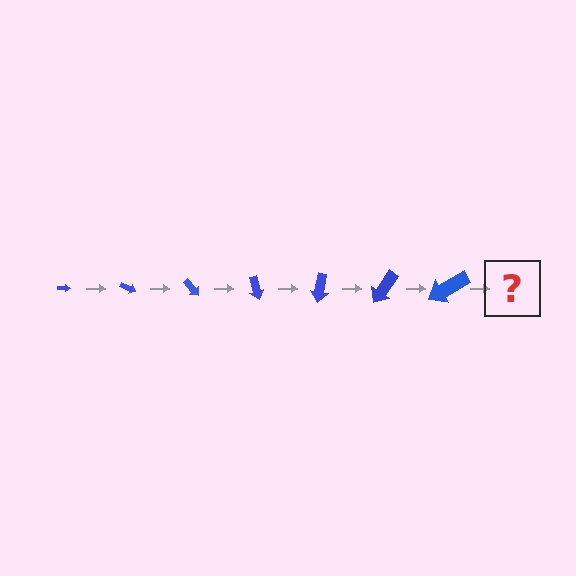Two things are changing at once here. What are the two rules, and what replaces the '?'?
The two rules are that the arrow grows larger each step and it rotates 25 degrees each step. The '?' should be an arrow, larger than the previous one and rotated 175 degrees from the start.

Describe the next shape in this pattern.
It should be an arrow, larger than the previous one and rotated 175 degrees from the start.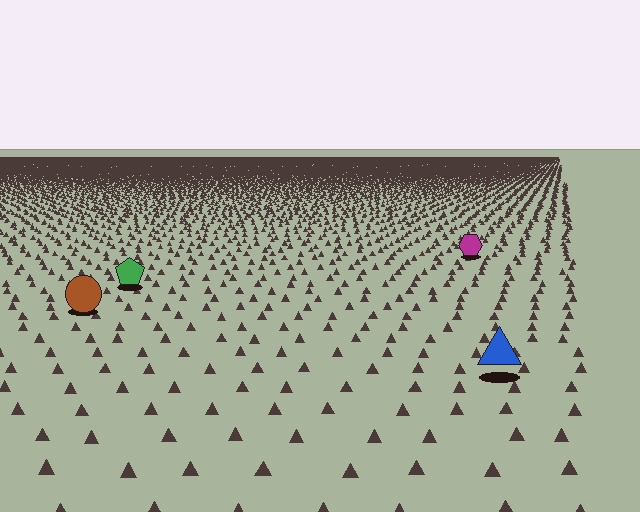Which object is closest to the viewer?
The blue triangle is closest. The texture marks near it are larger and more spread out.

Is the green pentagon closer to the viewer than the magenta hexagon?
Yes. The green pentagon is closer — you can tell from the texture gradient: the ground texture is coarser near it.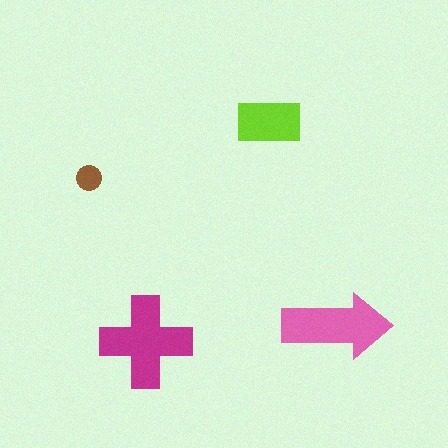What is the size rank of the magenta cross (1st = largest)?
1st.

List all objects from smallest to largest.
The brown circle, the lime rectangle, the pink arrow, the magenta cross.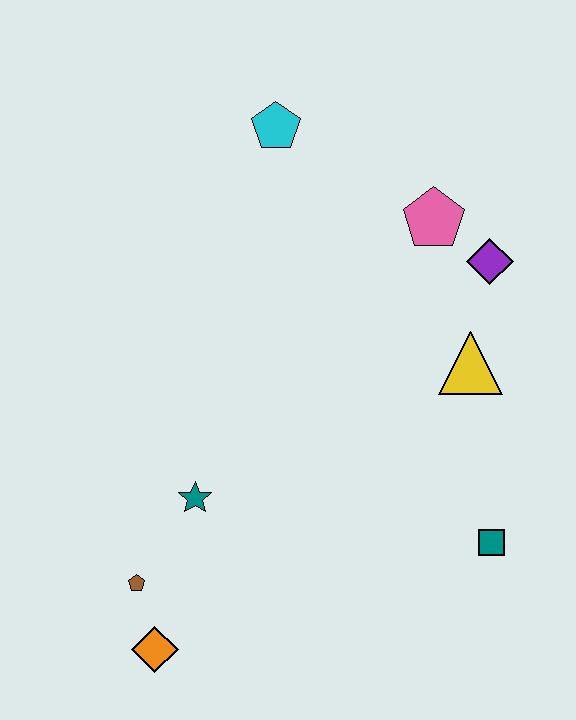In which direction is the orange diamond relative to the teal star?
The orange diamond is below the teal star.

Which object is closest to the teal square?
The yellow triangle is closest to the teal square.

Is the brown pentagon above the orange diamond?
Yes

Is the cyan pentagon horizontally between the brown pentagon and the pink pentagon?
Yes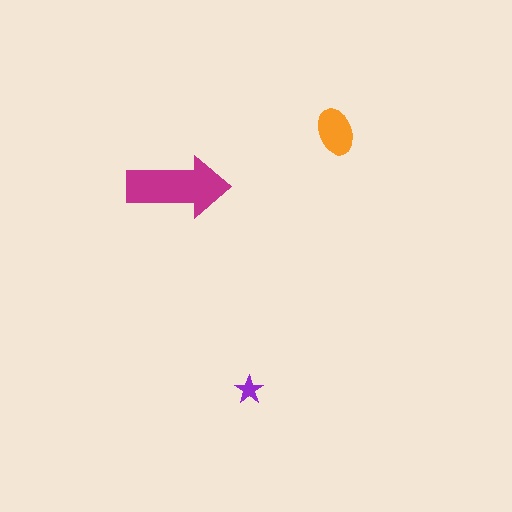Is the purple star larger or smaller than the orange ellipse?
Smaller.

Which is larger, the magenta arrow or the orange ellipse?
The magenta arrow.